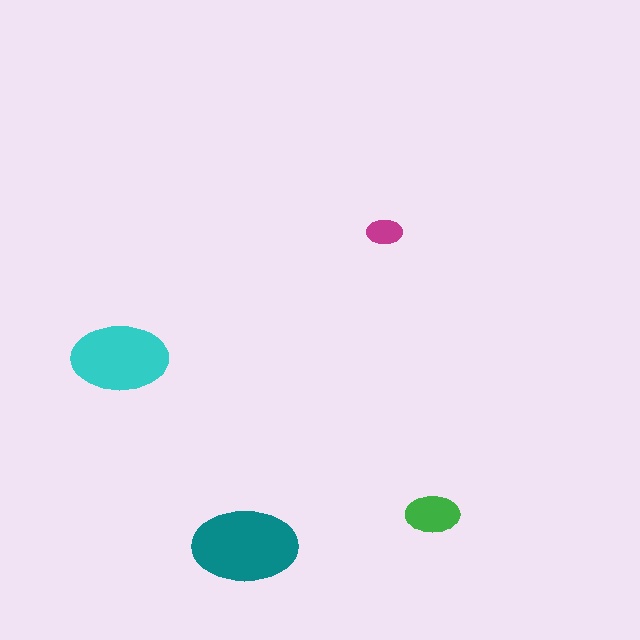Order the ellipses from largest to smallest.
the teal one, the cyan one, the green one, the magenta one.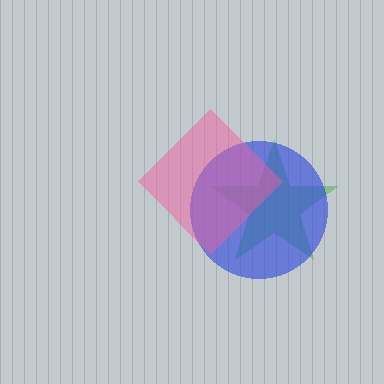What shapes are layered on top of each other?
The layered shapes are: a green star, a blue circle, a pink diamond.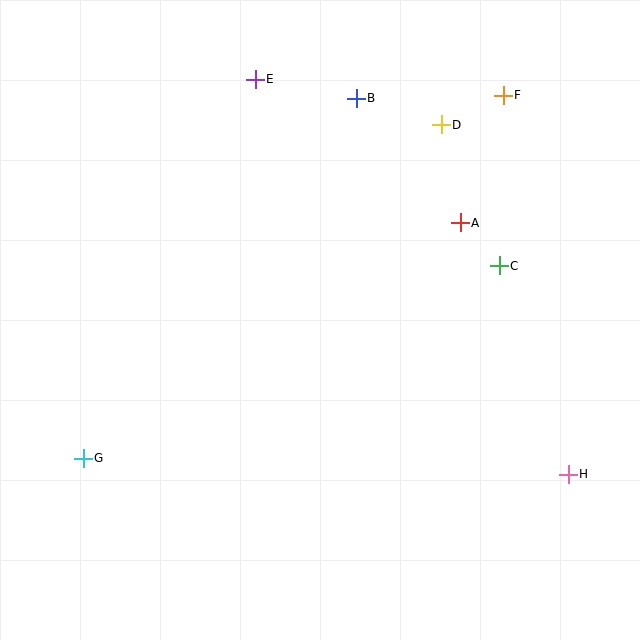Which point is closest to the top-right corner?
Point F is closest to the top-right corner.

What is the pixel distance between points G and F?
The distance between G and F is 555 pixels.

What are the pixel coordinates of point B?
Point B is at (356, 98).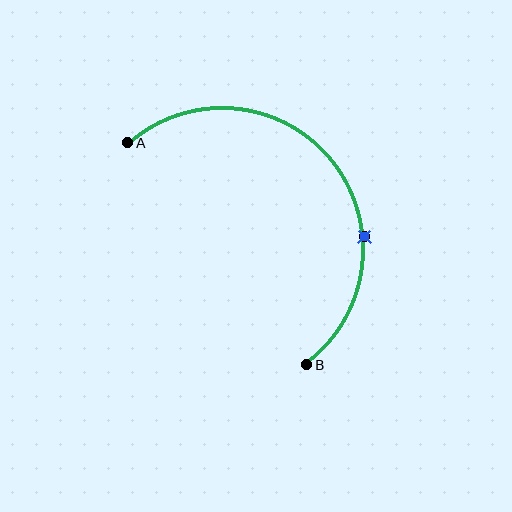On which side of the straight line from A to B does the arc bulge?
The arc bulges above and to the right of the straight line connecting A and B.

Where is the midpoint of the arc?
The arc midpoint is the point on the curve farthest from the straight line joining A and B. It sits above and to the right of that line.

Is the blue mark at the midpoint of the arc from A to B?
No. The blue mark lies on the arc but is closer to endpoint B. The arc midpoint would be at the point on the curve equidistant along the arc from both A and B.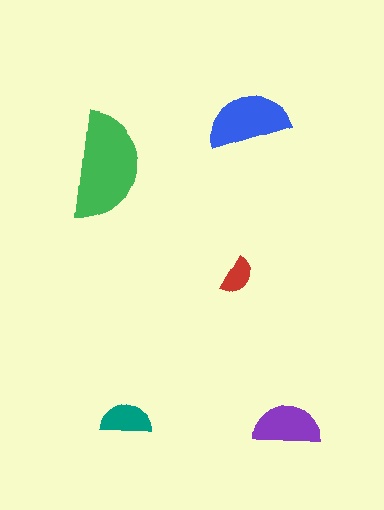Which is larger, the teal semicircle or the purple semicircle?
The purple one.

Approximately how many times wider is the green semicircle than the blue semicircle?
About 1.5 times wider.